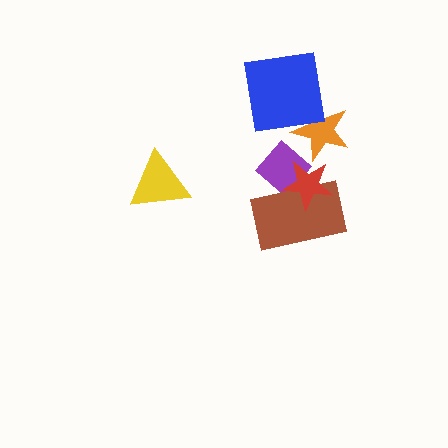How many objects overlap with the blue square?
1 object overlaps with the blue square.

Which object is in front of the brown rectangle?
The red star is in front of the brown rectangle.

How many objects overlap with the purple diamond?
3 objects overlap with the purple diamond.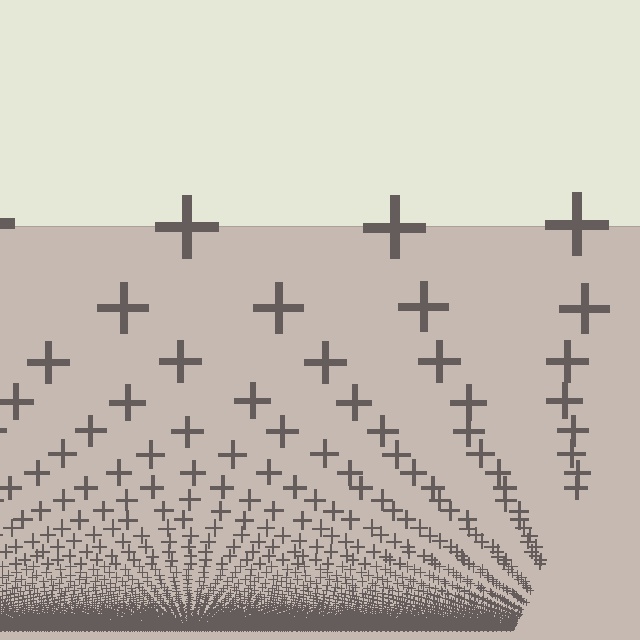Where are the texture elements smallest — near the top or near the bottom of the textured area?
Near the bottom.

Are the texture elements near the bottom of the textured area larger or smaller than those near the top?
Smaller. The gradient is inverted — elements near the bottom are smaller and denser.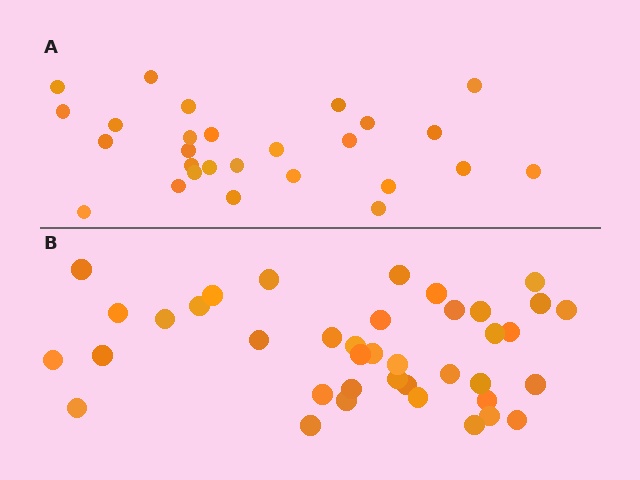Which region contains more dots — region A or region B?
Region B (the bottom region) has more dots.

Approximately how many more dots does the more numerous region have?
Region B has roughly 12 or so more dots than region A.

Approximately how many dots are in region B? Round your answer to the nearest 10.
About 40 dots. (The exact count is 39, which rounds to 40.)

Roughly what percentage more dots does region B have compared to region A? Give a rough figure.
About 45% more.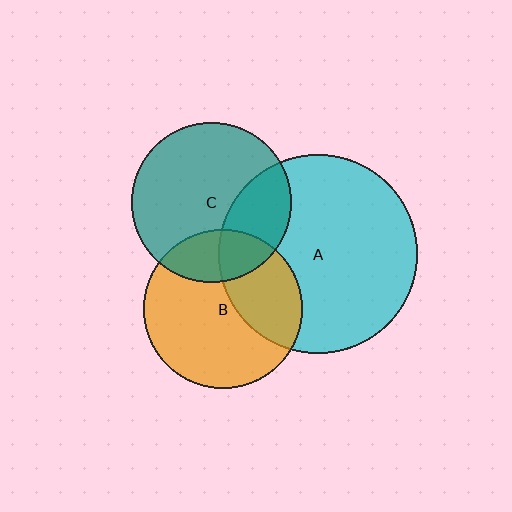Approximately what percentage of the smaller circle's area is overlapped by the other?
Approximately 35%.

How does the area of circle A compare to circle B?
Approximately 1.6 times.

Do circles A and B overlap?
Yes.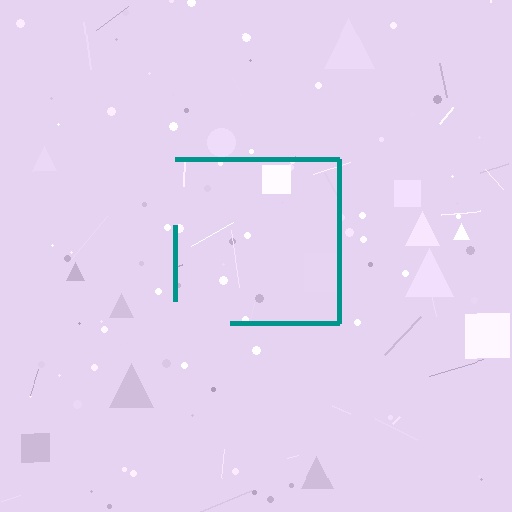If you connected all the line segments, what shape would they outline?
They would outline a square.